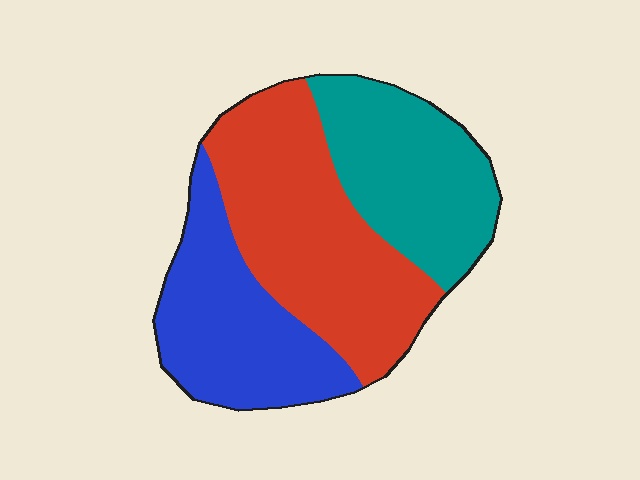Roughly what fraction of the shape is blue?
Blue takes up between a quarter and a half of the shape.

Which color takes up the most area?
Red, at roughly 40%.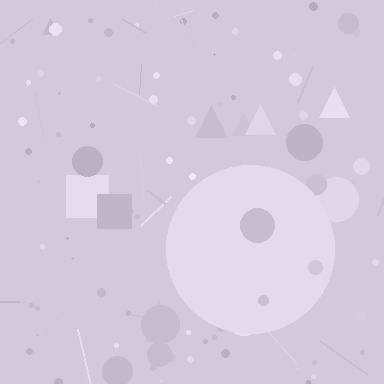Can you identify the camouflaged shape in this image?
The camouflaged shape is a circle.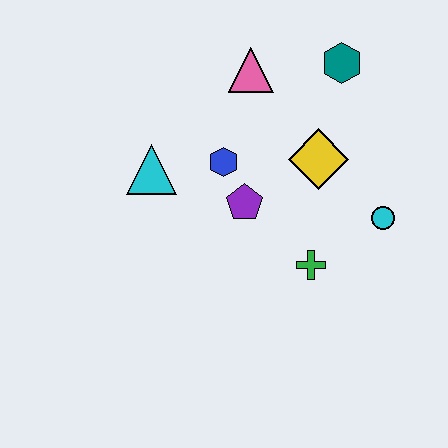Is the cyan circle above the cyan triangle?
No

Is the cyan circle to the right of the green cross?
Yes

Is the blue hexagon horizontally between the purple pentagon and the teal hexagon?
No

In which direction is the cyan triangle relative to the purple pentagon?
The cyan triangle is to the left of the purple pentagon.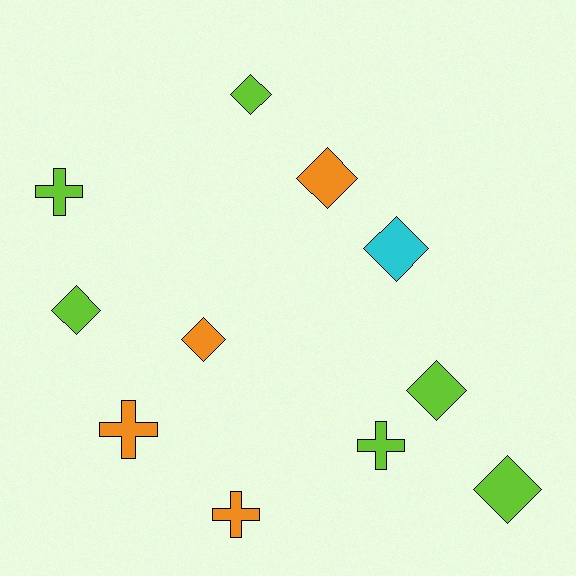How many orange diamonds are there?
There are 2 orange diamonds.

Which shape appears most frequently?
Diamond, with 7 objects.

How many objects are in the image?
There are 11 objects.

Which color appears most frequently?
Lime, with 6 objects.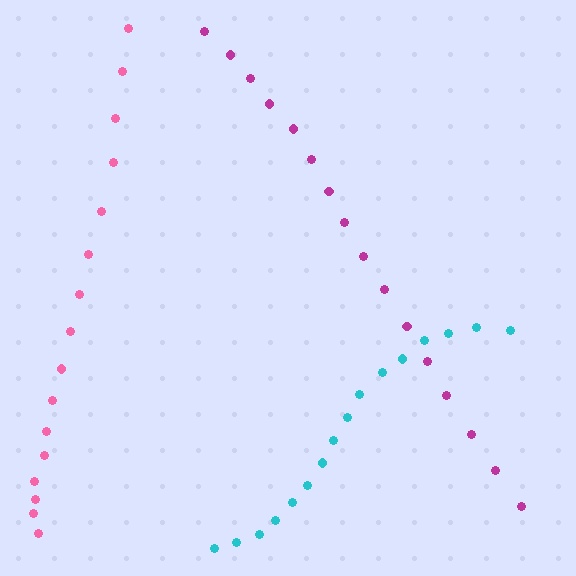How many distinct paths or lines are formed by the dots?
There are 3 distinct paths.